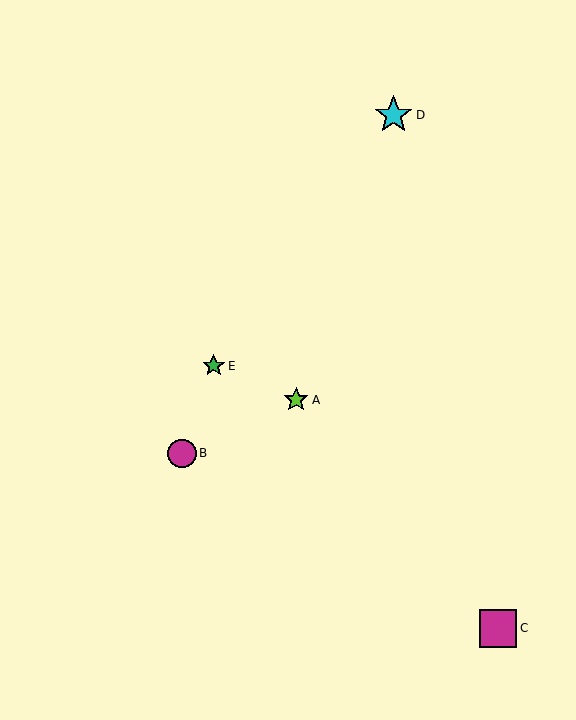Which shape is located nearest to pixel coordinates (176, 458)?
The magenta circle (labeled B) at (182, 453) is nearest to that location.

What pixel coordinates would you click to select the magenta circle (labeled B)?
Click at (182, 453) to select the magenta circle B.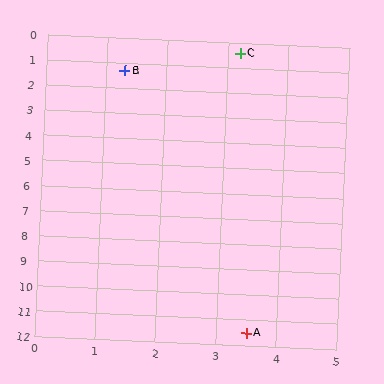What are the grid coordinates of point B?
Point B is at approximately (1.3, 1.3).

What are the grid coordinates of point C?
Point C is at approximately (3.2, 0.4).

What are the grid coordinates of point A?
Point A is at approximately (3.5, 11.5).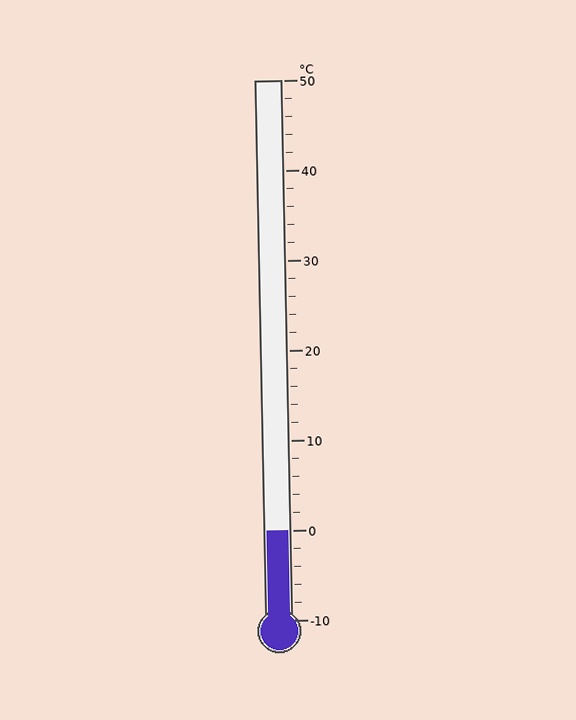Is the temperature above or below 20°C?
The temperature is below 20°C.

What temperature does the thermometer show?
The thermometer shows approximately 0°C.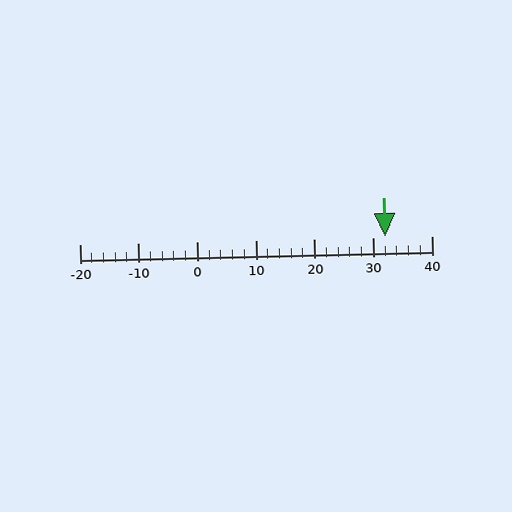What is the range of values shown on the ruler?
The ruler shows values from -20 to 40.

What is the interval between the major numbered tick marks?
The major tick marks are spaced 10 units apart.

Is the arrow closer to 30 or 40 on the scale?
The arrow is closer to 30.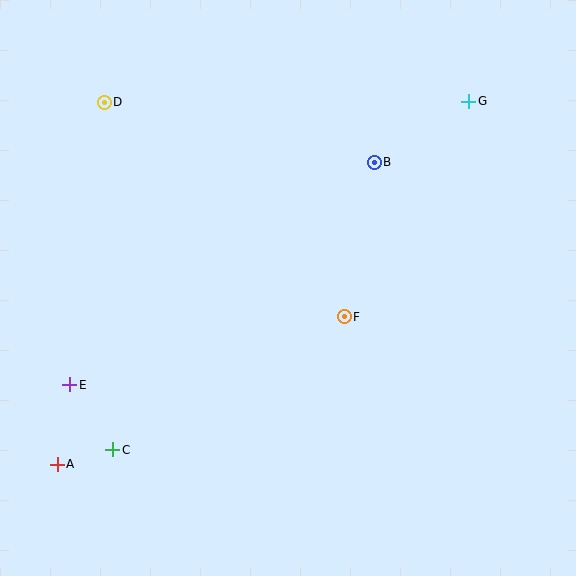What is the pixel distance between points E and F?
The distance between E and F is 283 pixels.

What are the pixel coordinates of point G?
Point G is at (469, 101).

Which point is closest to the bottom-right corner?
Point F is closest to the bottom-right corner.